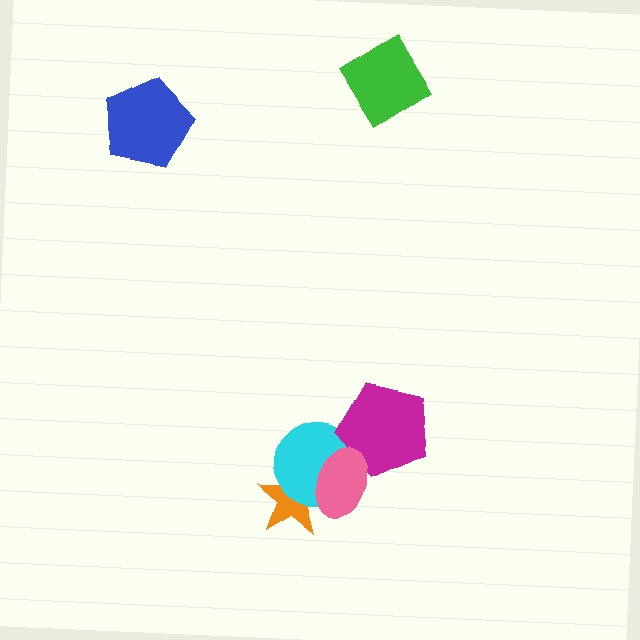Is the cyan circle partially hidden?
Yes, it is partially covered by another shape.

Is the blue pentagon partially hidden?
No, no other shape covers it.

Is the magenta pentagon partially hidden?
Yes, it is partially covered by another shape.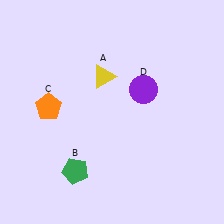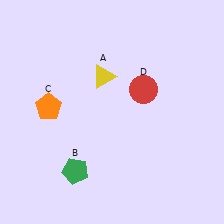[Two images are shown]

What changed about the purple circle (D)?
In Image 1, D is purple. In Image 2, it changed to red.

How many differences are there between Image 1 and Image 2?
There is 1 difference between the two images.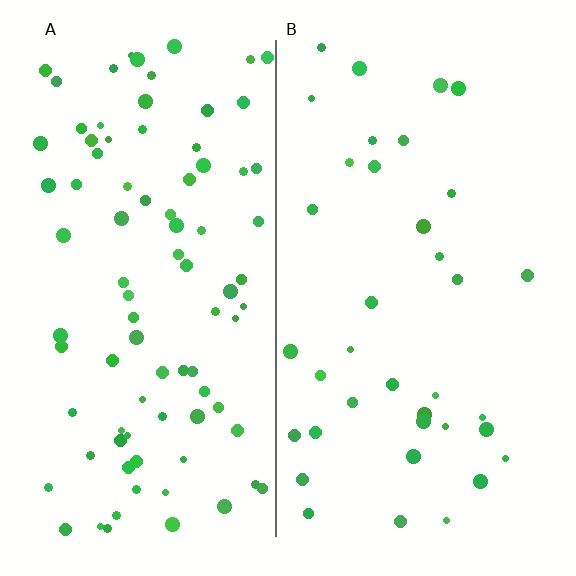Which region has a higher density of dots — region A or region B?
A (the left).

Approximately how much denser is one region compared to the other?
Approximately 2.3× — region A over region B.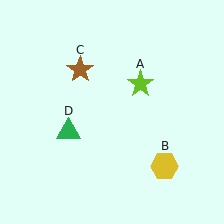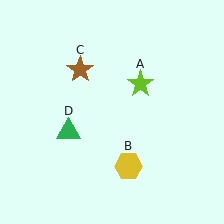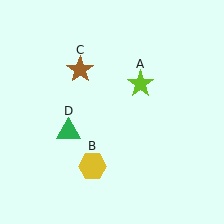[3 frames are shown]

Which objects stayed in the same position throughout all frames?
Lime star (object A) and brown star (object C) and green triangle (object D) remained stationary.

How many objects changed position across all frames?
1 object changed position: yellow hexagon (object B).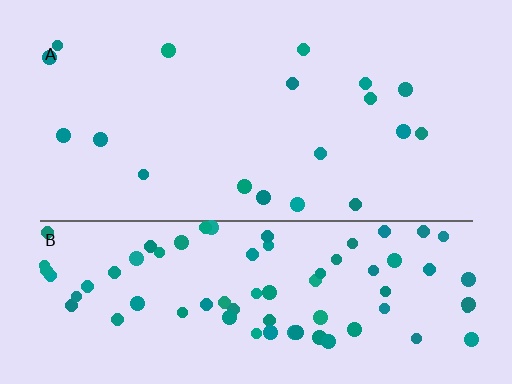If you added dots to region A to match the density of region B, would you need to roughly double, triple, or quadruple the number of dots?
Approximately quadruple.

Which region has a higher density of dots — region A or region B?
B (the bottom).